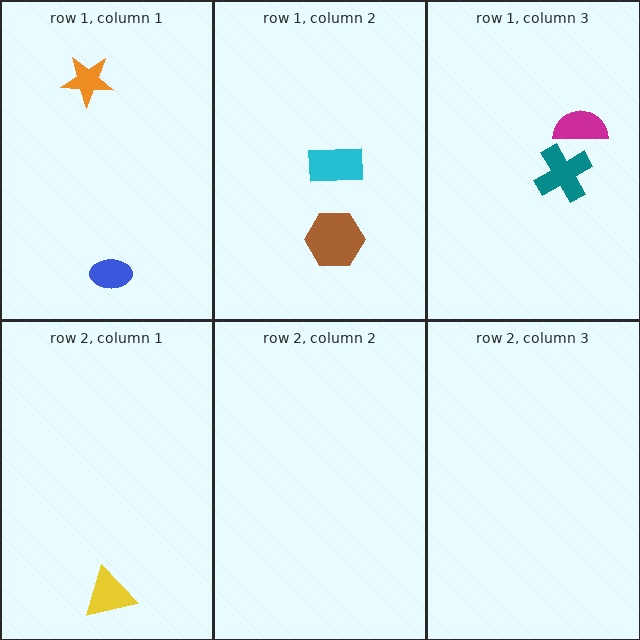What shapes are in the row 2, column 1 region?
The yellow triangle.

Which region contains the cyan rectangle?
The row 1, column 2 region.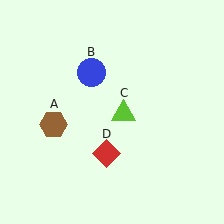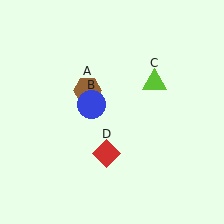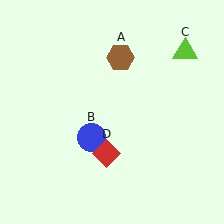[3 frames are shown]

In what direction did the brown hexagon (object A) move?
The brown hexagon (object A) moved up and to the right.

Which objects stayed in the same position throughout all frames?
Red diamond (object D) remained stationary.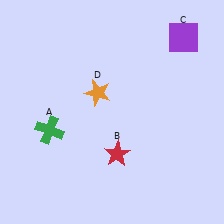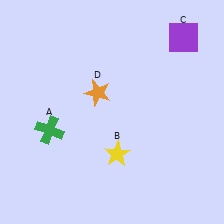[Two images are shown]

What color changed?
The star (B) changed from red in Image 1 to yellow in Image 2.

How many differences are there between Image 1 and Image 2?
There is 1 difference between the two images.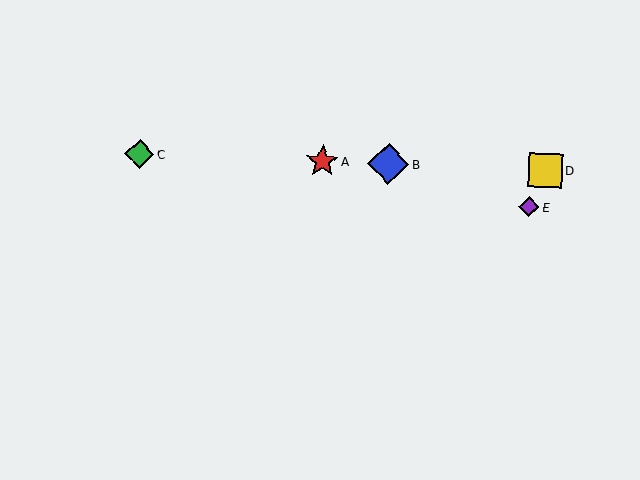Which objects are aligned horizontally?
Objects A, B, C, D are aligned horizontally.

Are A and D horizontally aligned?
Yes, both are at y≈161.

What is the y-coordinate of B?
Object B is at y≈164.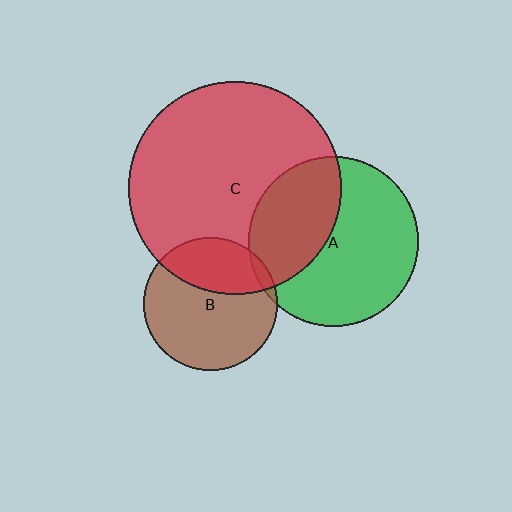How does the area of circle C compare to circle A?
Approximately 1.6 times.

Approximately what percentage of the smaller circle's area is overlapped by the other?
Approximately 35%.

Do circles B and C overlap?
Yes.